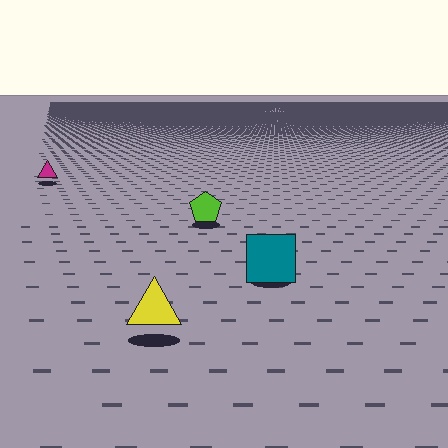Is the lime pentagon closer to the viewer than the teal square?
No. The teal square is closer — you can tell from the texture gradient: the ground texture is coarser near it.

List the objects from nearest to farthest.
From nearest to farthest: the yellow triangle, the teal square, the lime pentagon, the magenta triangle.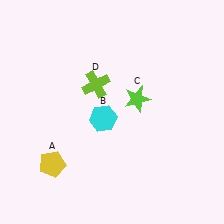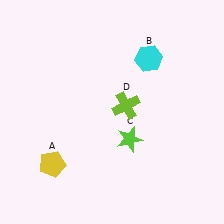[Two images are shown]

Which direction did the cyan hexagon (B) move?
The cyan hexagon (B) moved up.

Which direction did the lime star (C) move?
The lime star (C) moved down.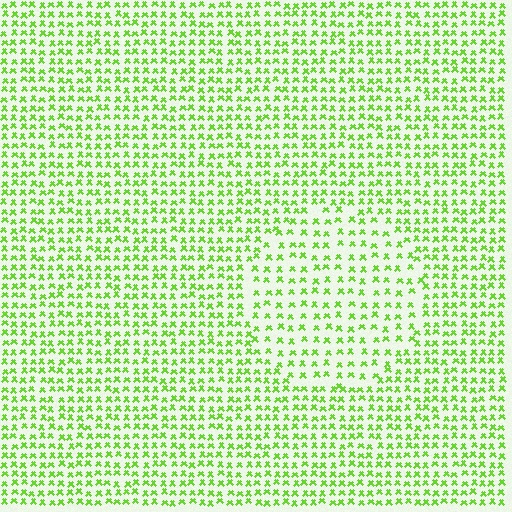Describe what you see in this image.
The image contains small lime elements arranged at two different densities. A circle-shaped region is visible where the elements are less densely packed than the surrounding area.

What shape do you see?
I see a circle.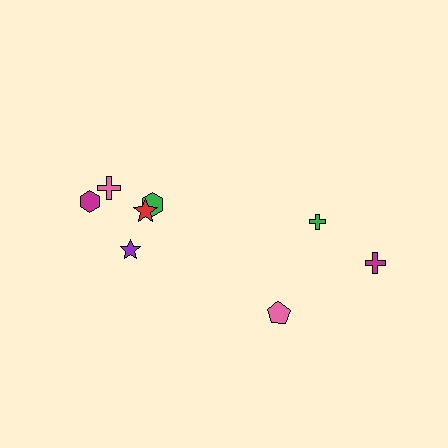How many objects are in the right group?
There are 3 objects.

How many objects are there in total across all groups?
There are 8 objects.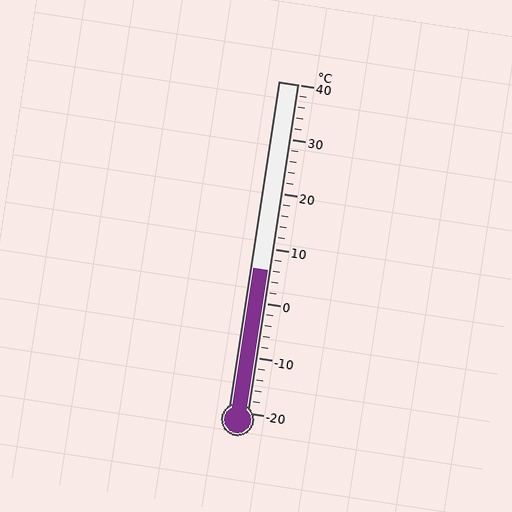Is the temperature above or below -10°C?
The temperature is above -10°C.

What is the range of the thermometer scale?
The thermometer scale ranges from -20°C to 40°C.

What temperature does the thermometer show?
The thermometer shows approximately 6°C.